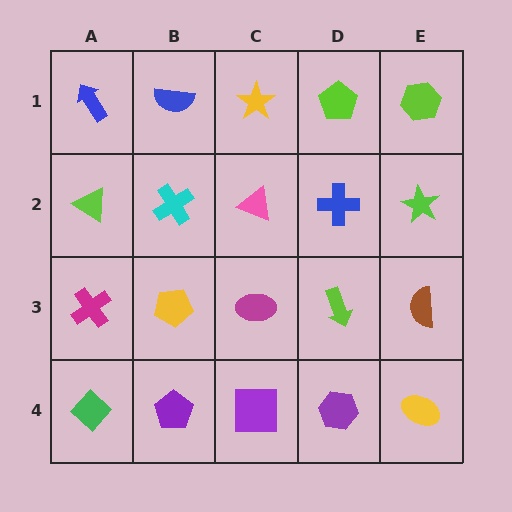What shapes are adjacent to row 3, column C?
A pink triangle (row 2, column C), a purple square (row 4, column C), a yellow pentagon (row 3, column B), a lime arrow (row 3, column D).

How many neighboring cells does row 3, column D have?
4.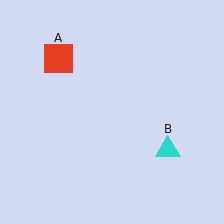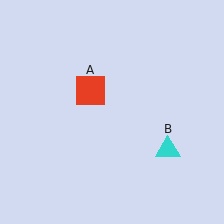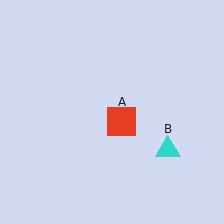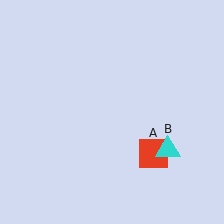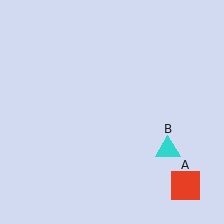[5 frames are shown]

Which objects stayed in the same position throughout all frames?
Cyan triangle (object B) remained stationary.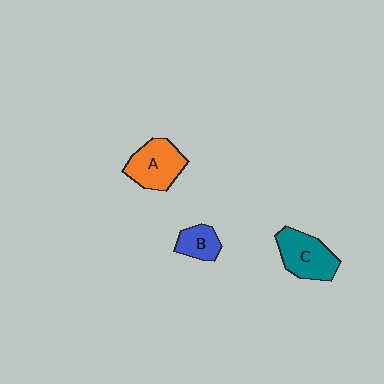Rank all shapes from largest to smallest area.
From largest to smallest: C (teal), A (orange), B (blue).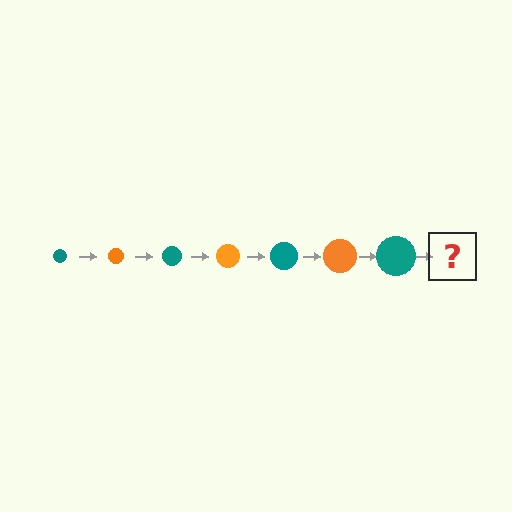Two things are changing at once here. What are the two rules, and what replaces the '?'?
The two rules are that the circle grows larger each step and the color cycles through teal and orange. The '?' should be an orange circle, larger than the previous one.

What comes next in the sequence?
The next element should be an orange circle, larger than the previous one.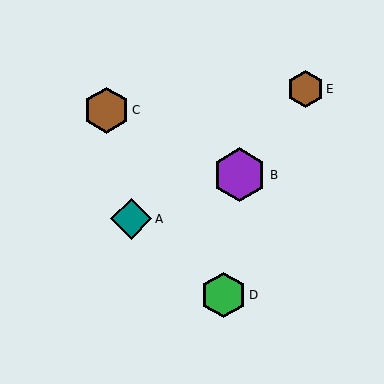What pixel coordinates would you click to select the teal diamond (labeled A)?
Click at (131, 219) to select the teal diamond A.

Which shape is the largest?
The purple hexagon (labeled B) is the largest.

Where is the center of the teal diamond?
The center of the teal diamond is at (131, 219).